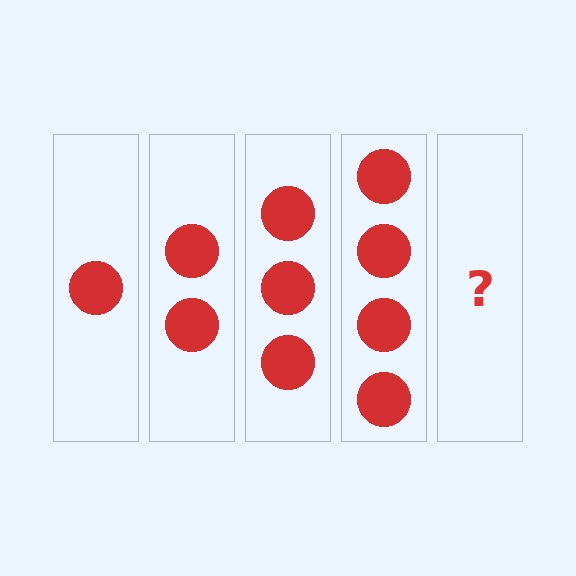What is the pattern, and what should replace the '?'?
The pattern is that each step adds one more circle. The '?' should be 5 circles.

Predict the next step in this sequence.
The next step is 5 circles.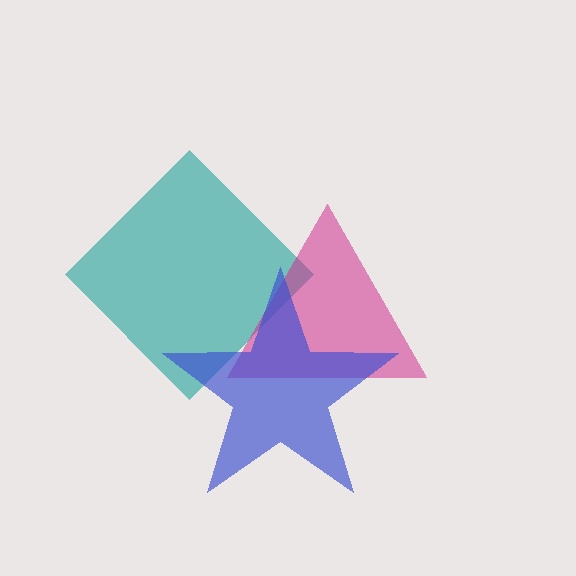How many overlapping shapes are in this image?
There are 3 overlapping shapes in the image.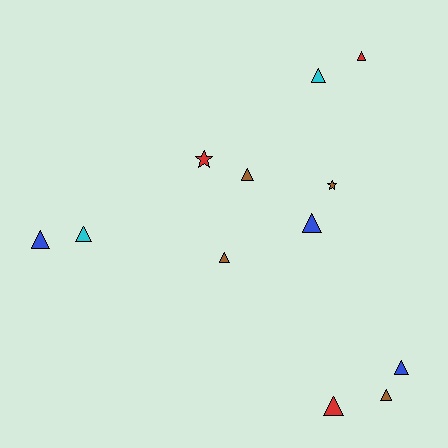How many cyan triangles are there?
There are 2 cyan triangles.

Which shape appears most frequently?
Triangle, with 10 objects.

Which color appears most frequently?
Brown, with 4 objects.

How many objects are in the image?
There are 12 objects.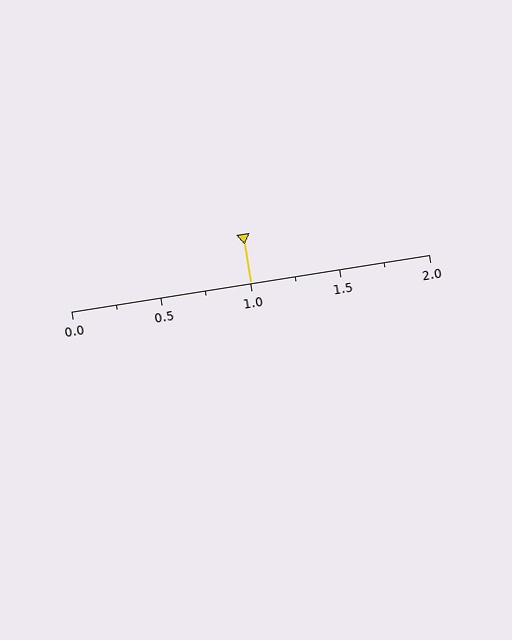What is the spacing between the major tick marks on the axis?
The major ticks are spaced 0.5 apart.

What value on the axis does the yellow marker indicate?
The marker indicates approximately 1.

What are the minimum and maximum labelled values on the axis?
The axis runs from 0.0 to 2.0.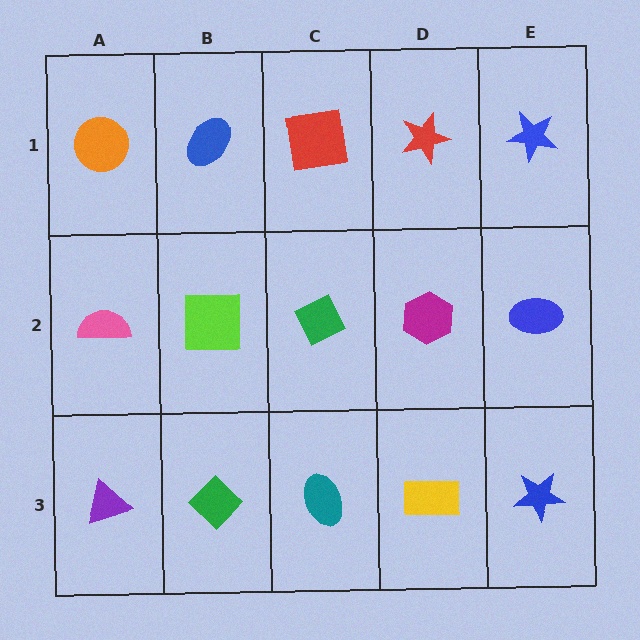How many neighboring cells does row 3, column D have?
3.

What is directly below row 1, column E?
A blue ellipse.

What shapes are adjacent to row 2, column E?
A blue star (row 1, column E), a blue star (row 3, column E), a magenta hexagon (row 2, column D).